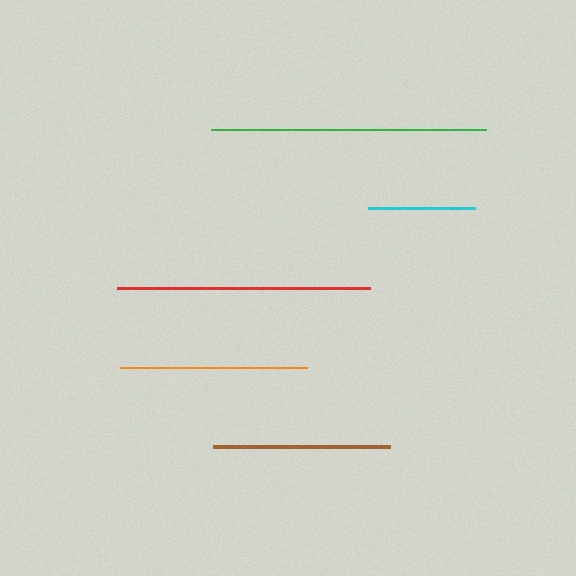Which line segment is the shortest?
The cyan line is the shortest at approximately 107 pixels.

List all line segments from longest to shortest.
From longest to shortest: green, red, orange, brown, cyan.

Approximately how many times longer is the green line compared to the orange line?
The green line is approximately 1.5 times the length of the orange line.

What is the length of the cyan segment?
The cyan segment is approximately 107 pixels long.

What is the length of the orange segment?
The orange segment is approximately 188 pixels long.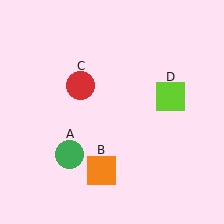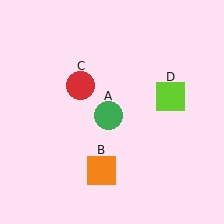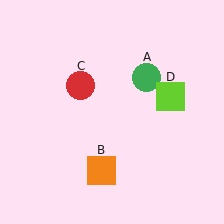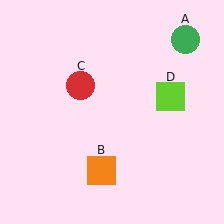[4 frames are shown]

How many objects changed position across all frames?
1 object changed position: green circle (object A).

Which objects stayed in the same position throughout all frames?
Orange square (object B) and red circle (object C) and lime square (object D) remained stationary.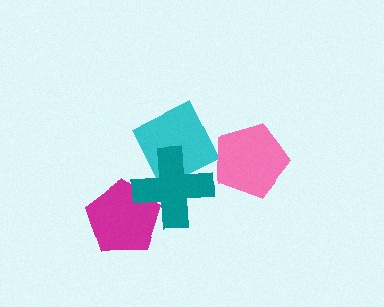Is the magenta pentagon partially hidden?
Yes, it is partially covered by another shape.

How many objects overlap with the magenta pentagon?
1 object overlaps with the magenta pentagon.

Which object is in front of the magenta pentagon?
The teal cross is in front of the magenta pentagon.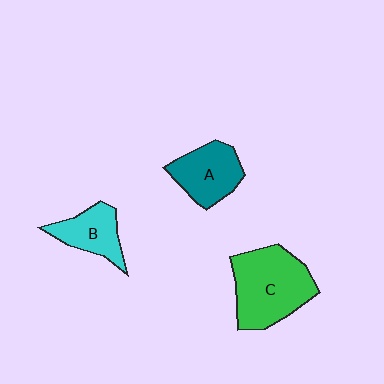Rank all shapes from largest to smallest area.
From largest to smallest: C (green), A (teal), B (cyan).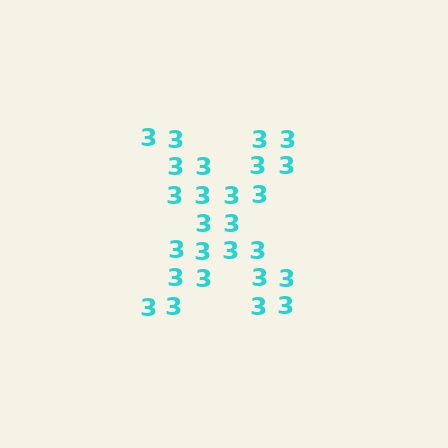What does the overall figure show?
The overall figure shows the letter X.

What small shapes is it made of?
It is made of small digit 3's.